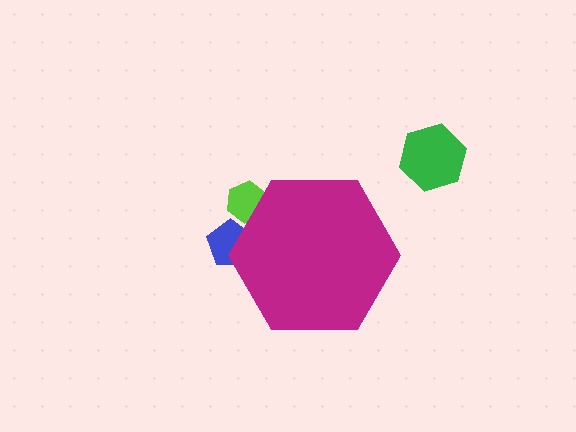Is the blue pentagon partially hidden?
Yes, the blue pentagon is partially hidden behind the magenta hexagon.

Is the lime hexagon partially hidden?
Yes, the lime hexagon is partially hidden behind the magenta hexagon.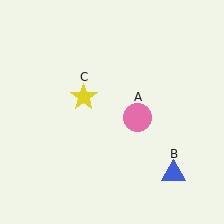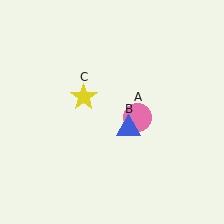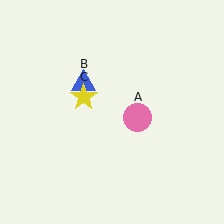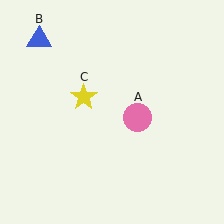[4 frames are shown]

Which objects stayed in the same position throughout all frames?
Pink circle (object A) and yellow star (object C) remained stationary.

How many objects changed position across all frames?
1 object changed position: blue triangle (object B).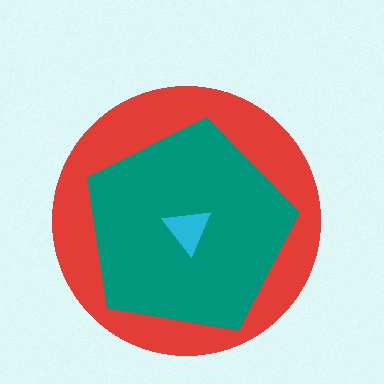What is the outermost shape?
The red circle.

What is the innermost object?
The cyan triangle.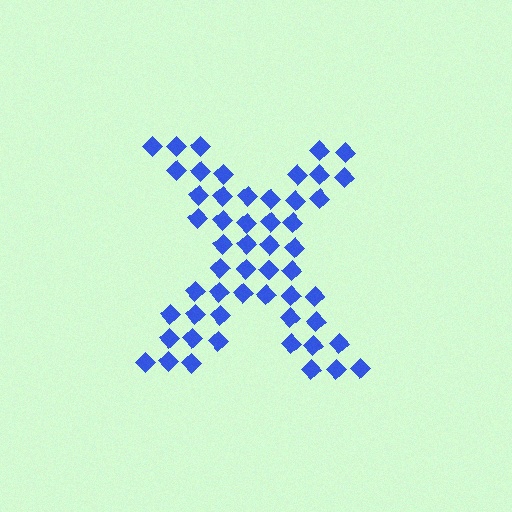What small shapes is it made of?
It is made of small diamonds.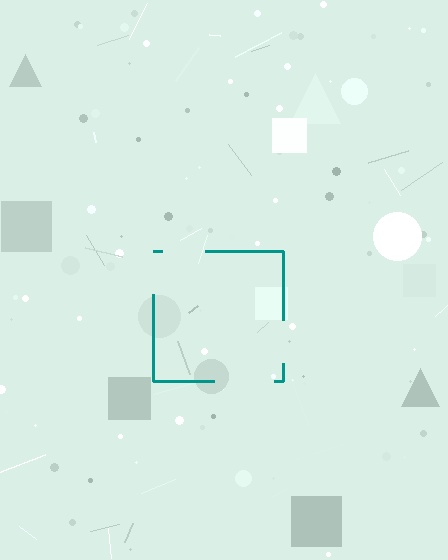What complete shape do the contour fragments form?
The contour fragments form a square.